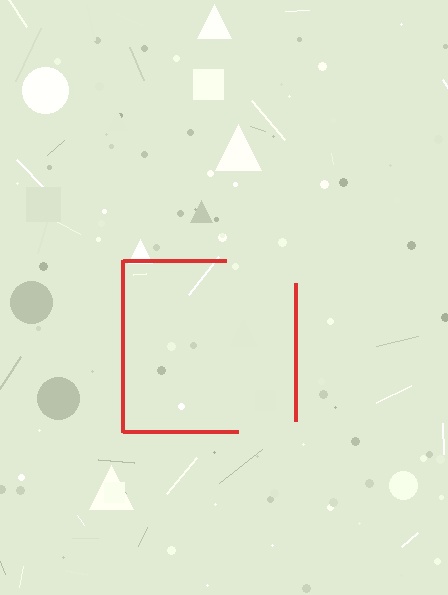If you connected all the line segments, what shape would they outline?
They would outline a square.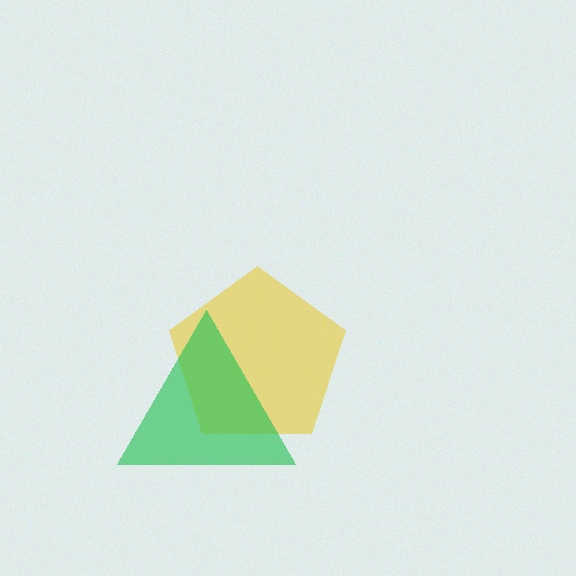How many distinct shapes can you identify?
There are 2 distinct shapes: a yellow pentagon, a green triangle.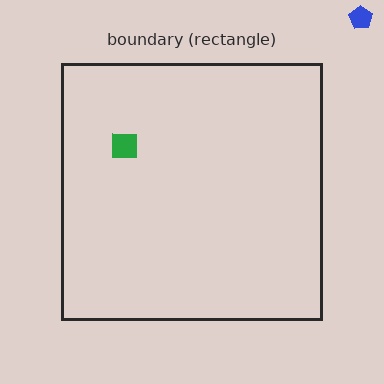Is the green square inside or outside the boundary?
Inside.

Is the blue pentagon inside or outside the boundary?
Outside.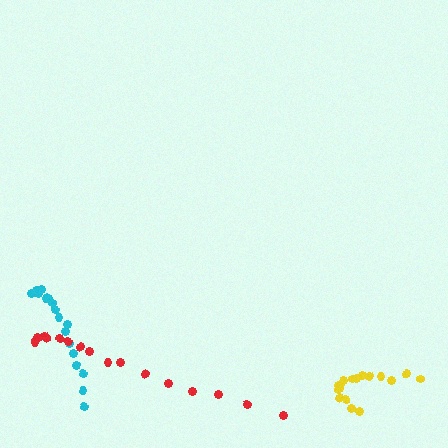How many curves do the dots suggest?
There are 3 distinct paths.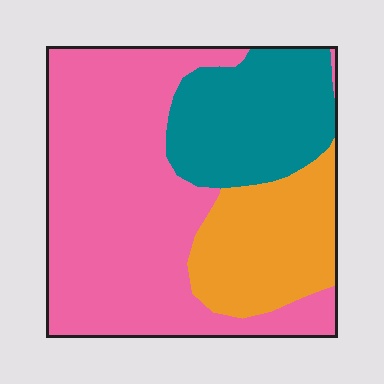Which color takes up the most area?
Pink, at roughly 55%.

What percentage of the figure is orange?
Orange covers 21% of the figure.